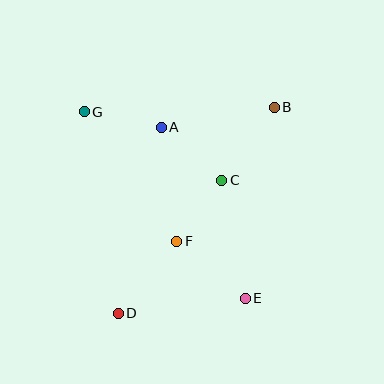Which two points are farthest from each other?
Points B and D are farthest from each other.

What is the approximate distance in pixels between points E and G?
The distance between E and G is approximately 246 pixels.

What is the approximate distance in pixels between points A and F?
The distance between A and F is approximately 115 pixels.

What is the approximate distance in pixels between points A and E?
The distance between A and E is approximately 190 pixels.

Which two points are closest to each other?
Points C and F are closest to each other.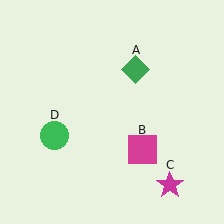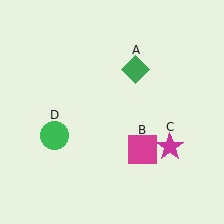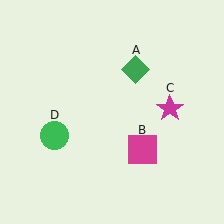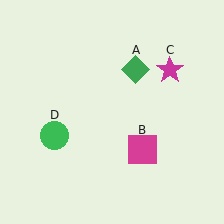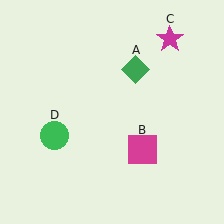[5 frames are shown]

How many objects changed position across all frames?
1 object changed position: magenta star (object C).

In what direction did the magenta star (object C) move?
The magenta star (object C) moved up.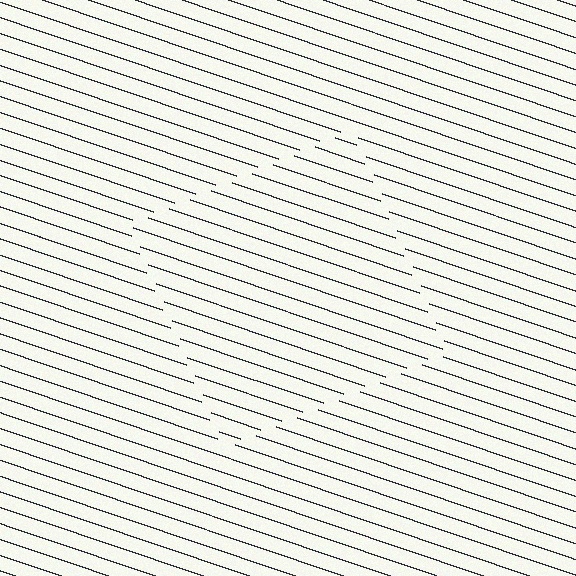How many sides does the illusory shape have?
4 sides — the line-ends trace a square.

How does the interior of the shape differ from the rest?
The interior of the shape contains the same grating, shifted by half a period — the contour is defined by the phase discontinuity where line-ends from the inner and outer gratings abut.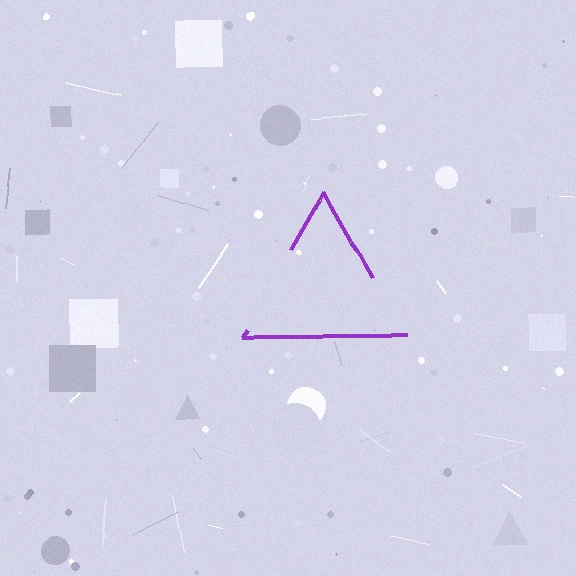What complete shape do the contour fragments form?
The contour fragments form a triangle.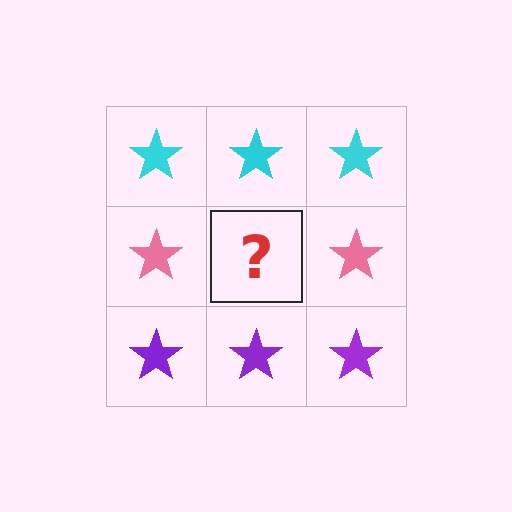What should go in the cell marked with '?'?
The missing cell should contain a pink star.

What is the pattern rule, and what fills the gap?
The rule is that each row has a consistent color. The gap should be filled with a pink star.